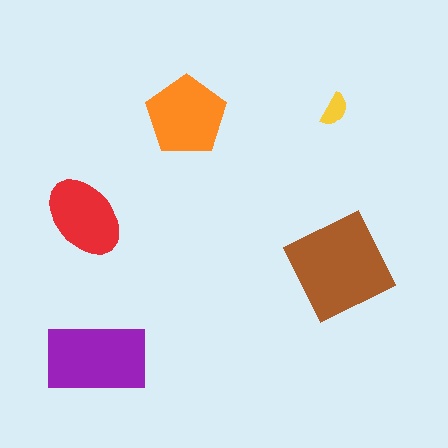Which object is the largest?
The brown diamond.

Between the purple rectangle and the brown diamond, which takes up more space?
The brown diamond.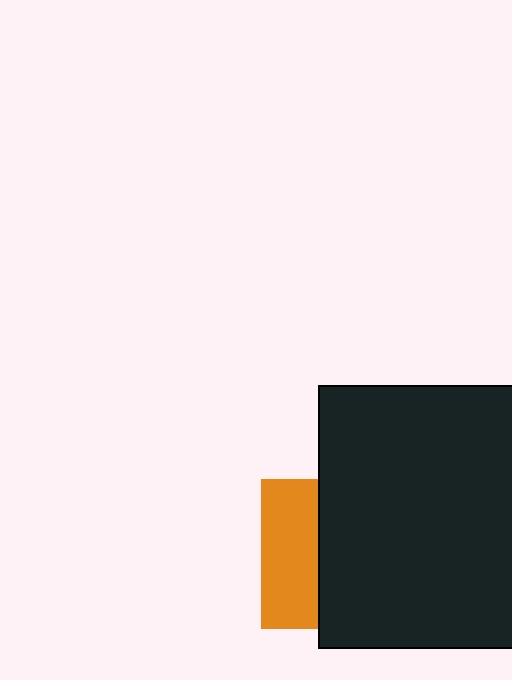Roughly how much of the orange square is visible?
A small part of it is visible (roughly 37%).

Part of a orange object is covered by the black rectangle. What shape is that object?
It is a square.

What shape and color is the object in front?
The object in front is a black rectangle.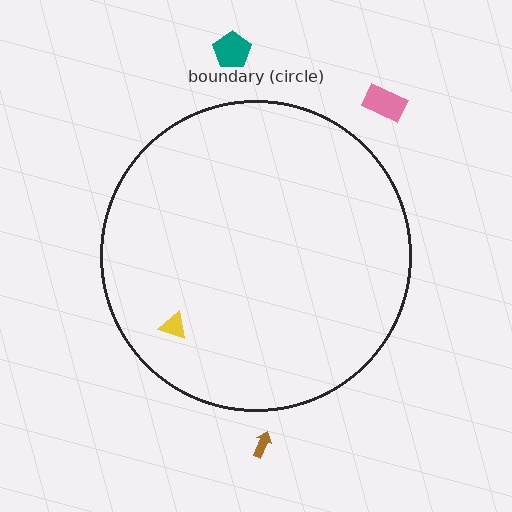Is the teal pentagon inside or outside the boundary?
Outside.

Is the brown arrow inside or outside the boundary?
Outside.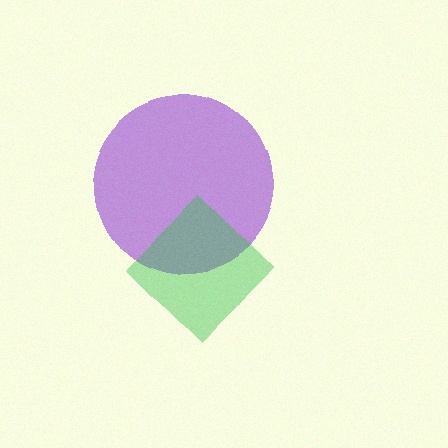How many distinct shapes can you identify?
There are 2 distinct shapes: a purple circle, a green diamond.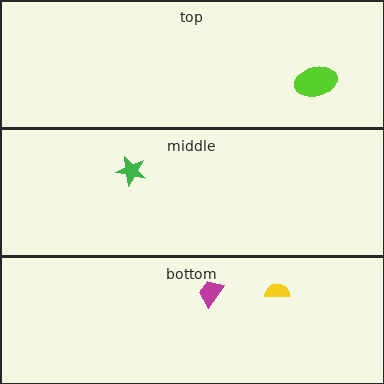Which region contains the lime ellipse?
The top region.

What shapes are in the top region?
The lime ellipse.